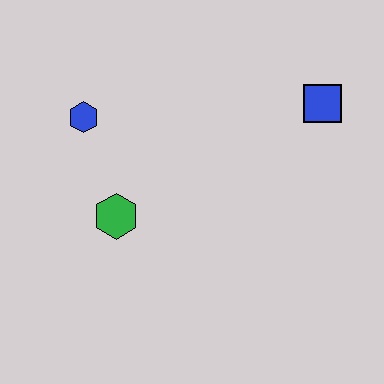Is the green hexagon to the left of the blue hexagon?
No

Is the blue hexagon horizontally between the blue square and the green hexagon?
No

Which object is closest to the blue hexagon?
The green hexagon is closest to the blue hexagon.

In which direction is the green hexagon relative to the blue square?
The green hexagon is to the left of the blue square.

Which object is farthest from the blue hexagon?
The blue square is farthest from the blue hexagon.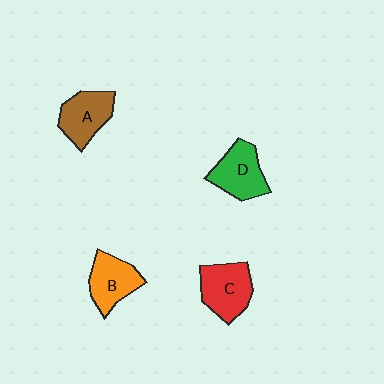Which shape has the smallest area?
Shape B (orange).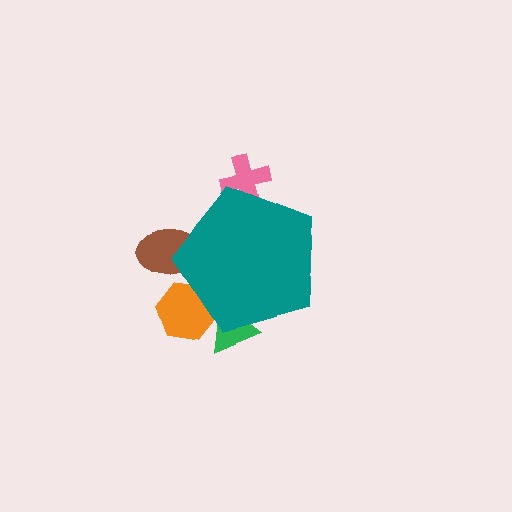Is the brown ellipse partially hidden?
Yes, the brown ellipse is partially hidden behind the teal pentagon.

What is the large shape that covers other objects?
A teal pentagon.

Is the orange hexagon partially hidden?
Yes, the orange hexagon is partially hidden behind the teal pentagon.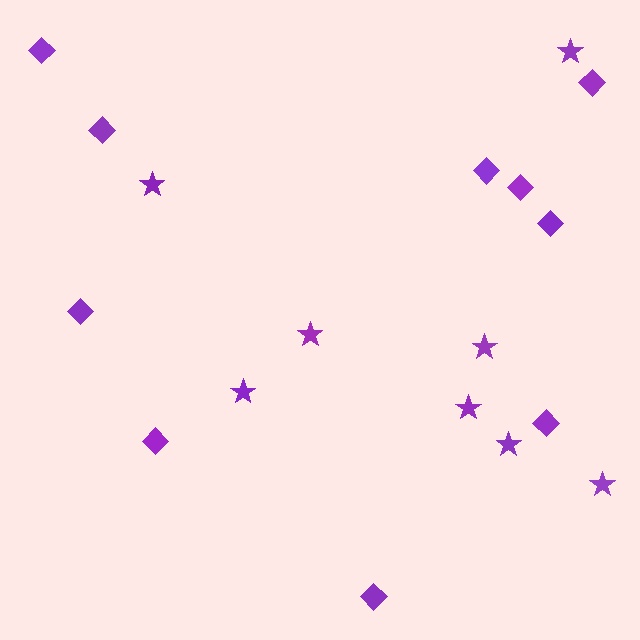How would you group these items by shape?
There are 2 groups: one group of stars (8) and one group of diamonds (10).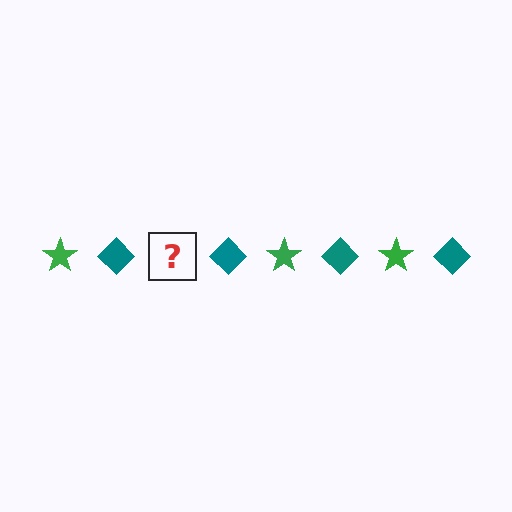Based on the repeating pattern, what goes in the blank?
The blank should be a green star.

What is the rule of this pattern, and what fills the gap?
The rule is that the pattern alternates between green star and teal diamond. The gap should be filled with a green star.